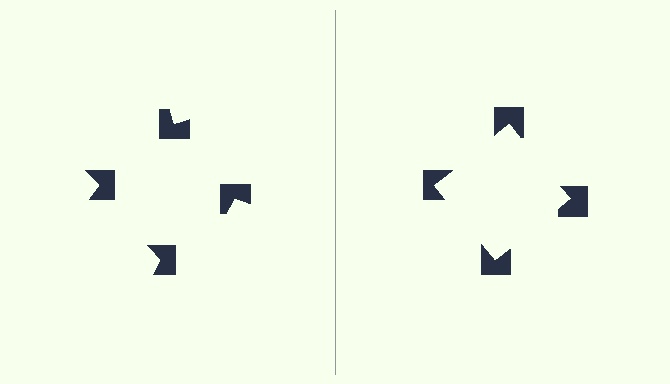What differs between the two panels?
The notched squares are positioned identically on both sides; only the wedge orientations differ. On the right they align to a square; on the left they are misaligned.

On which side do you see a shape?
An illusory square appears on the right side. On the left side the wedge cuts are rotated, so no coherent shape forms.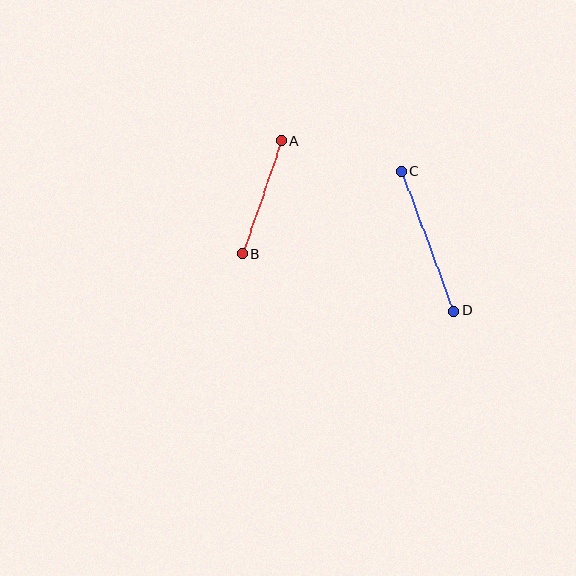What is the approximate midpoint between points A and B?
The midpoint is at approximately (262, 197) pixels.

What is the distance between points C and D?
The distance is approximately 149 pixels.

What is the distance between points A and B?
The distance is approximately 120 pixels.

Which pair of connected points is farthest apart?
Points C and D are farthest apart.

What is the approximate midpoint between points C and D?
The midpoint is at approximately (427, 241) pixels.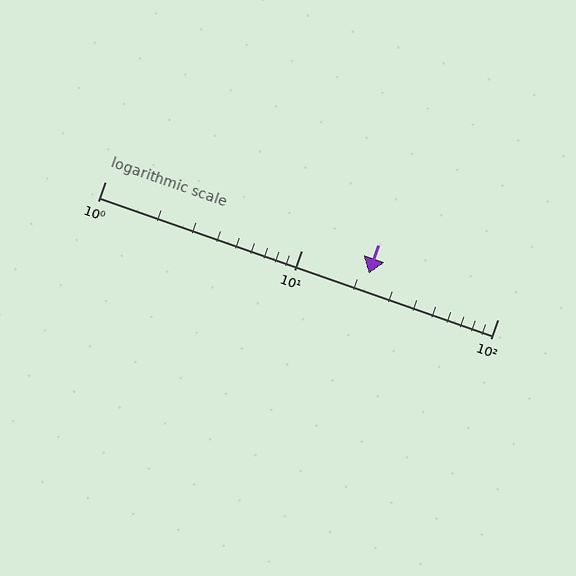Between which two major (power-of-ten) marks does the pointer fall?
The pointer is between 10 and 100.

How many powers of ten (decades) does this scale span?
The scale spans 2 decades, from 1 to 100.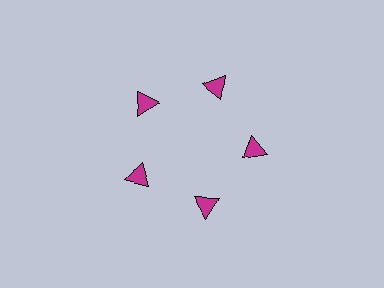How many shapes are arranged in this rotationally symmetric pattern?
There are 5 shapes, arranged in 5 groups of 1.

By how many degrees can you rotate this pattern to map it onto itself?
The pattern maps onto itself every 72 degrees of rotation.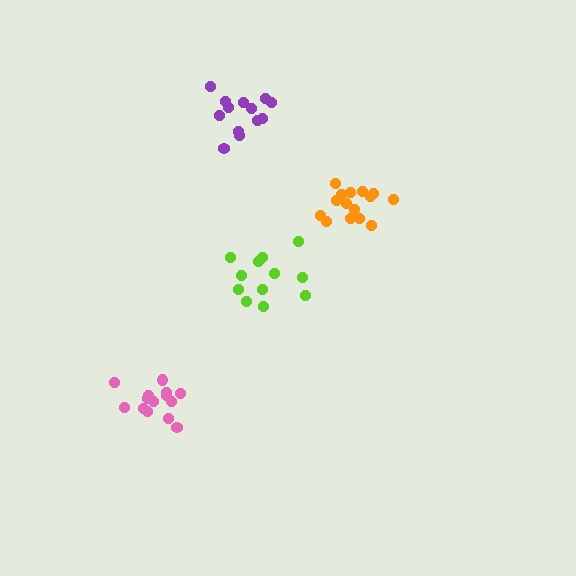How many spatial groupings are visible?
There are 4 spatial groupings.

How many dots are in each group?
Group 1: 13 dots, Group 2: 12 dots, Group 3: 14 dots, Group 4: 15 dots (54 total).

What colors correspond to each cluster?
The clusters are colored: purple, lime, pink, orange.